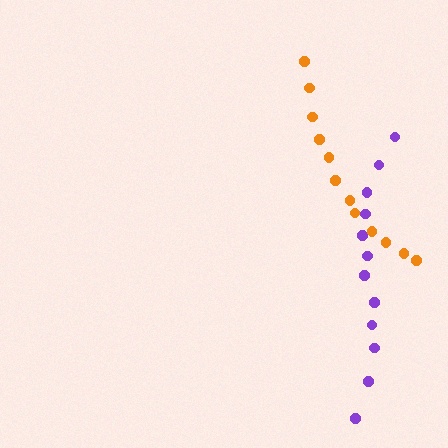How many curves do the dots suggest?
There are 2 distinct paths.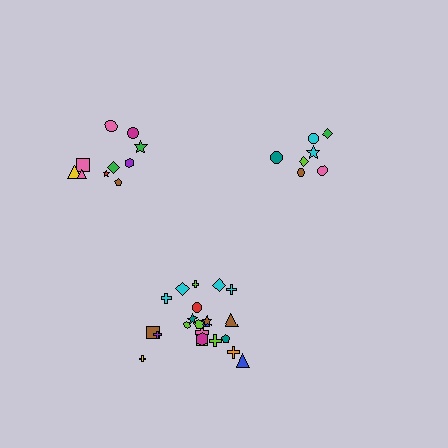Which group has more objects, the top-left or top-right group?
The top-left group.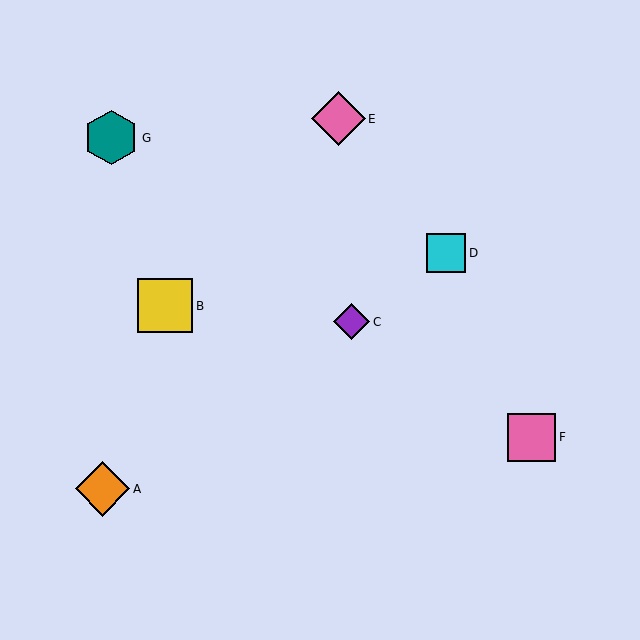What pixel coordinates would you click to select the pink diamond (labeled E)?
Click at (338, 119) to select the pink diamond E.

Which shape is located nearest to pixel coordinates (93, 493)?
The orange diamond (labeled A) at (103, 489) is nearest to that location.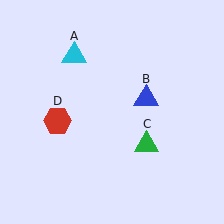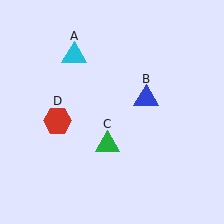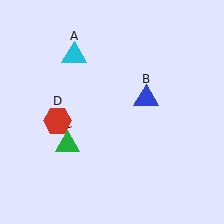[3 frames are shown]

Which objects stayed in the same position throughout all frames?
Cyan triangle (object A) and blue triangle (object B) and red hexagon (object D) remained stationary.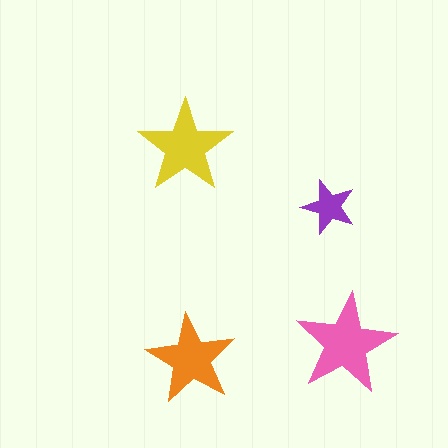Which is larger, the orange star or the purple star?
The orange one.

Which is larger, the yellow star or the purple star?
The yellow one.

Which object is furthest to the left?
The yellow star is leftmost.